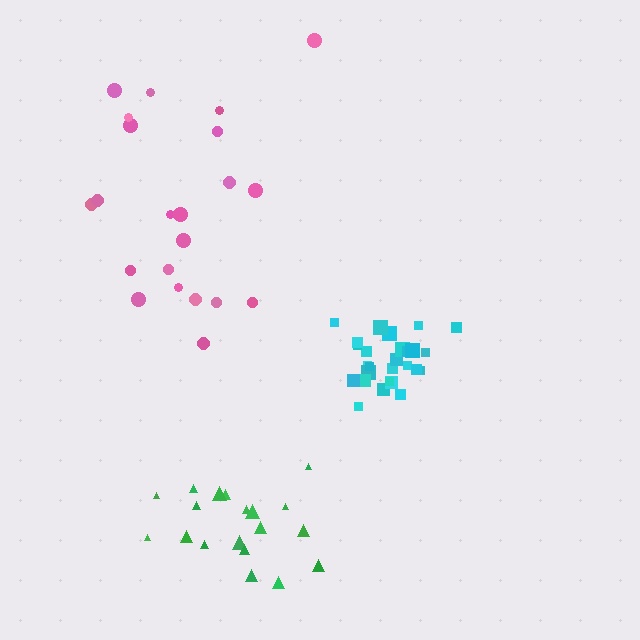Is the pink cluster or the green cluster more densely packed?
Green.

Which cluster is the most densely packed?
Cyan.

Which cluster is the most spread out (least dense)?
Pink.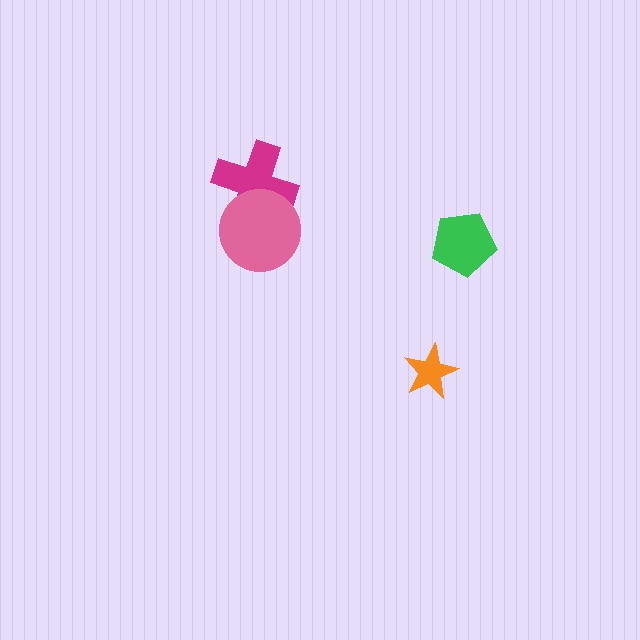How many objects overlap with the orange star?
0 objects overlap with the orange star.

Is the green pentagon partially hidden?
No, no other shape covers it.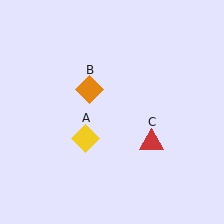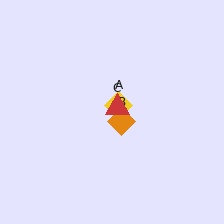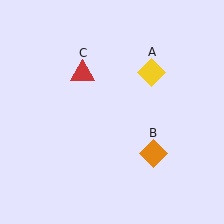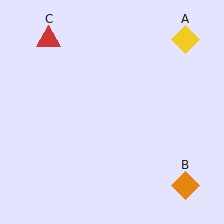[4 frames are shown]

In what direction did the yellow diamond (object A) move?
The yellow diamond (object A) moved up and to the right.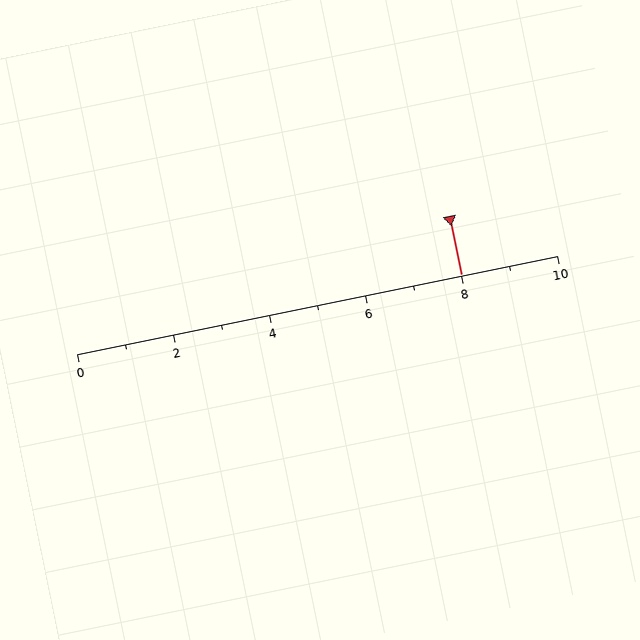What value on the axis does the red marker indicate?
The marker indicates approximately 8.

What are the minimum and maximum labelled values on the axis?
The axis runs from 0 to 10.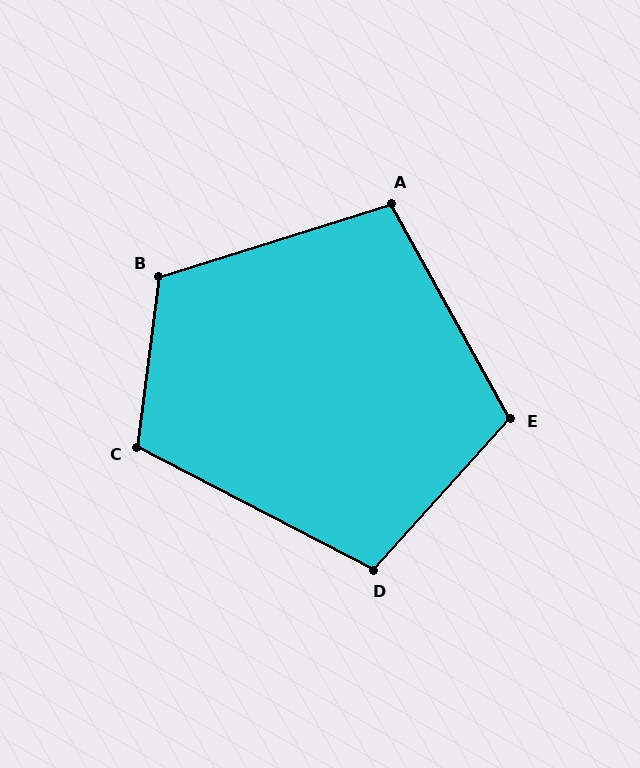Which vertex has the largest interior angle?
B, at approximately 115 degrees.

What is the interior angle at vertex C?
Approximately 110 degrees (obtuse).